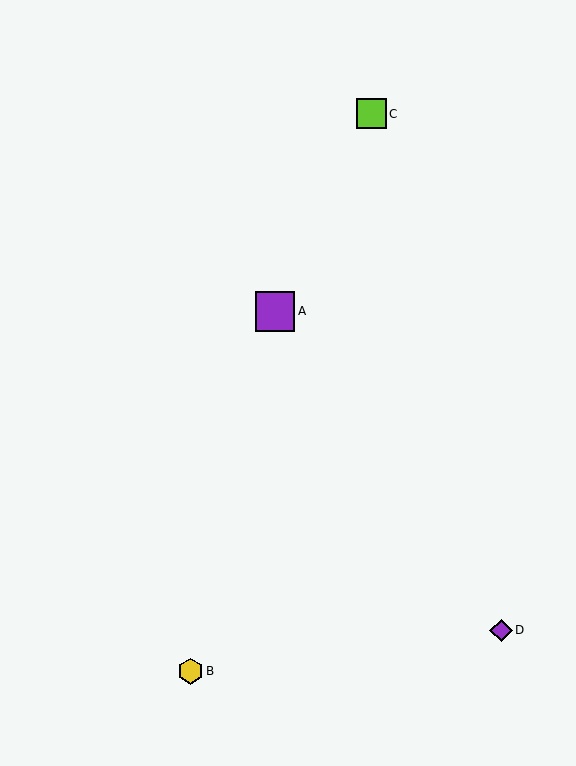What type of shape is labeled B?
Shape B is a yellow hexagon.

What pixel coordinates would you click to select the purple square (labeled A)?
Click at (275, 311) to select the purple square A.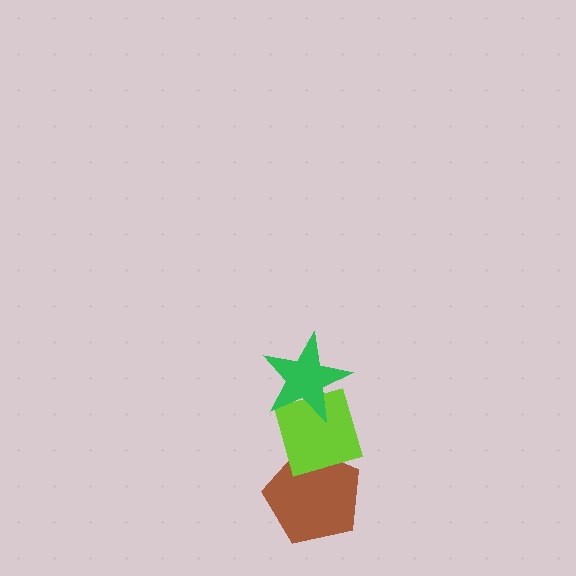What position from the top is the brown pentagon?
The brown pentagon is 3rd from the top.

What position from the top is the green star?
The green star is 1st from the top.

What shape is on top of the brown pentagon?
The lime diamond is on top of the brown pentagon.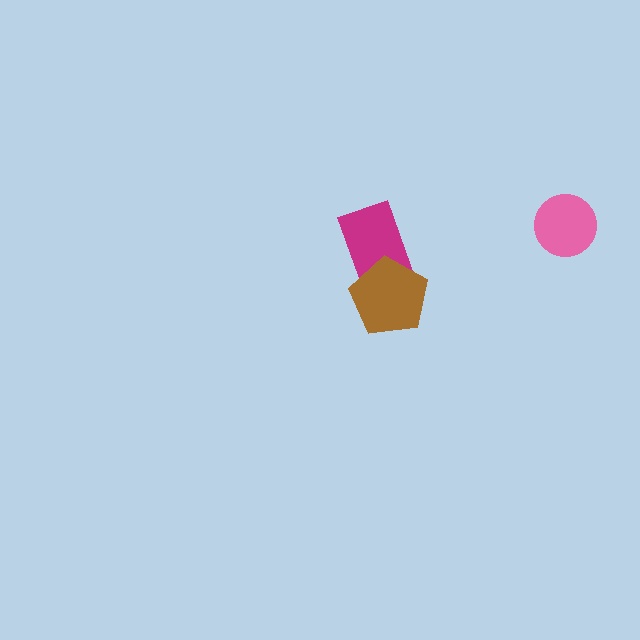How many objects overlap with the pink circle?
0 objects overlap with the pink circle.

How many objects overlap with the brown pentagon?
1 object overlaps with the brown pentagon.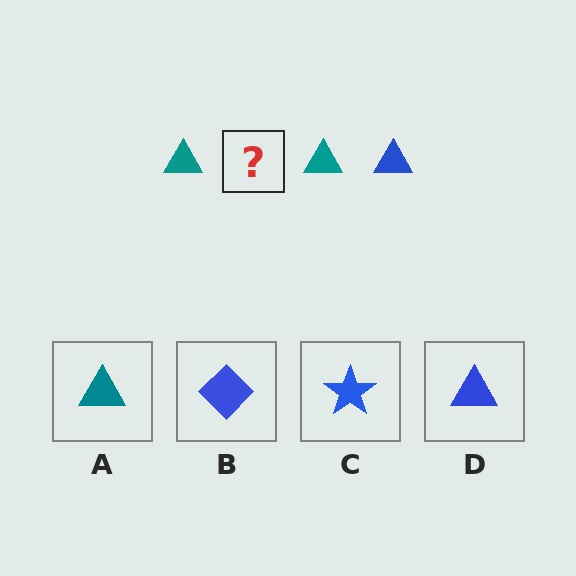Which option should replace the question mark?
Option D.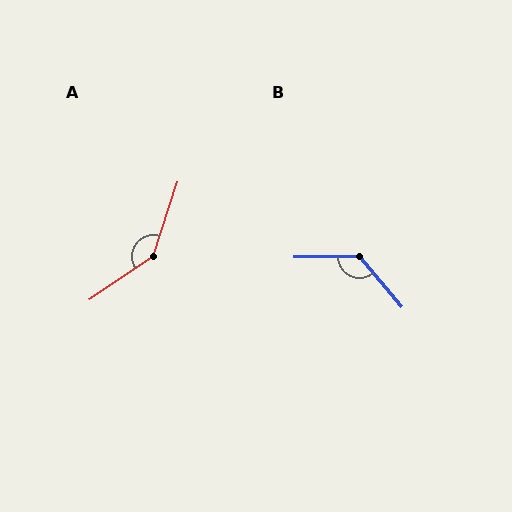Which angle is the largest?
A, at approximately 142 degrees.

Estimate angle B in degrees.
Approximately 130 degrees.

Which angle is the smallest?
B, at approximately 130 degrees.